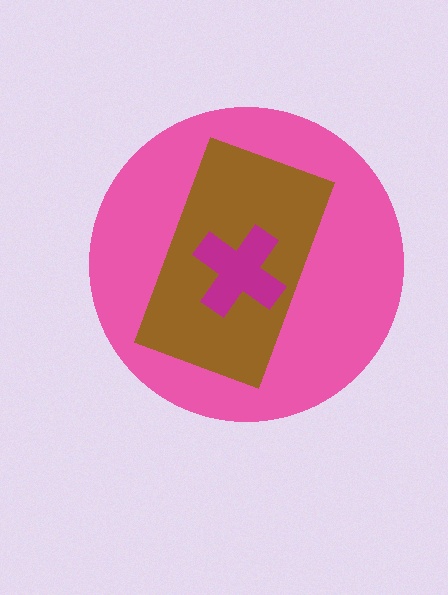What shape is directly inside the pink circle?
The brown rectangle.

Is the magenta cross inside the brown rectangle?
Yes.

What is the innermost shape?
The magenta cross.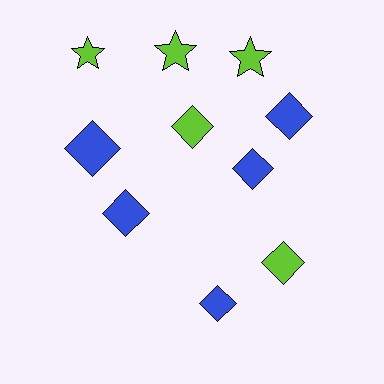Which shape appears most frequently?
Diamond, with 7 objects.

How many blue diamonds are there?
There are 5 blue diamonds.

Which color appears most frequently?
Lime, with 5 objects.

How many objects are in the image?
There are 10 objects.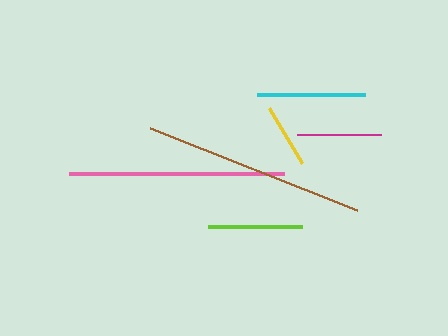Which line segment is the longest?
The brown line is the longest at approximately 223 pixels.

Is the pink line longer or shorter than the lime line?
The pink line is longer than the lime line.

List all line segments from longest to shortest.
From longest to shortest: brown, pink, cyan, lime, magenta, yellow.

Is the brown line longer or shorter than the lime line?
The brown line is longer than the lime line.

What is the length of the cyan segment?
The cyan segment is approximately 108 pixels long.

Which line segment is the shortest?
The yellow line is the shortest at approximately 64 pixels.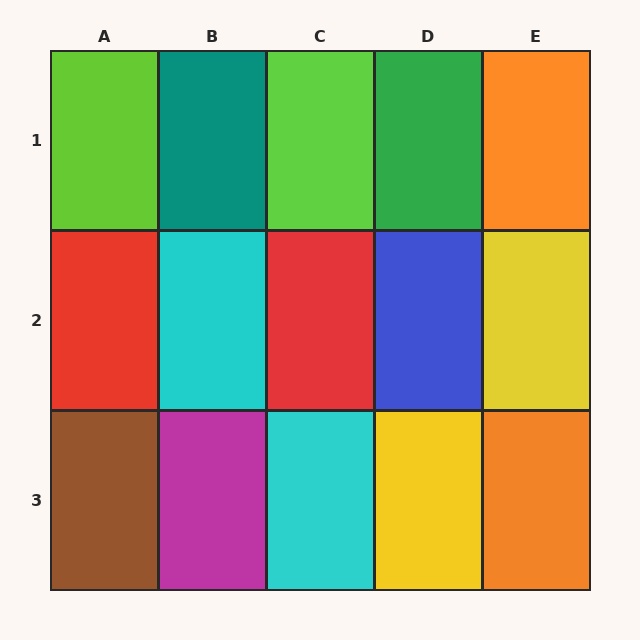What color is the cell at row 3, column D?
Yellow.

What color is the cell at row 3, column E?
Orange.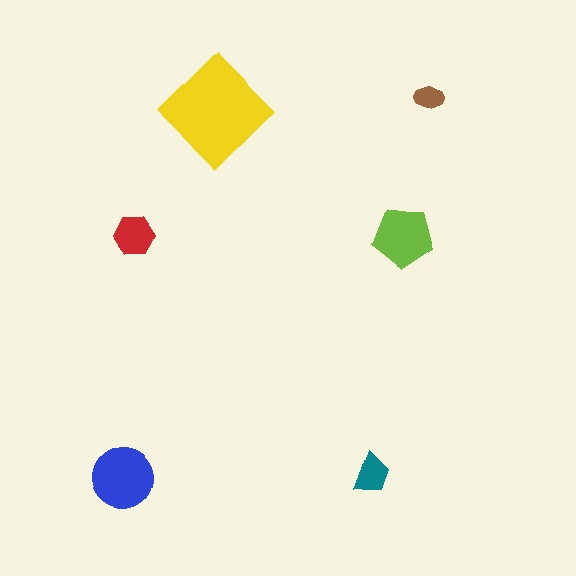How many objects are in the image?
There are 6 objects in the image.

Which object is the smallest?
The brown ellipse.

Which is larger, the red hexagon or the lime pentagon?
The lime pentagon.